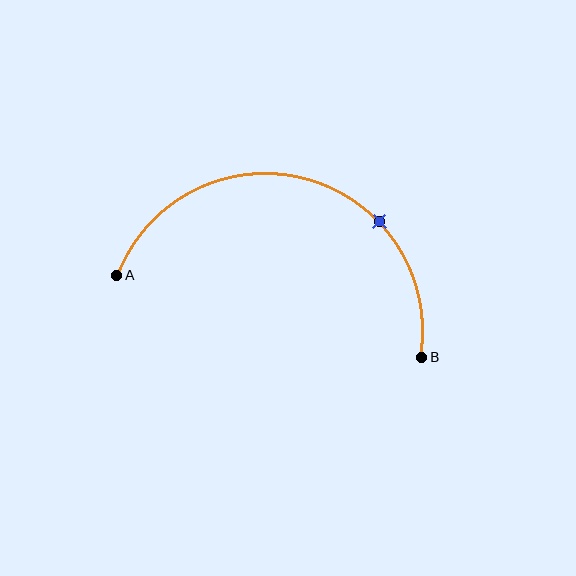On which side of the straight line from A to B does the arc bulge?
The arc bulges above the straight line connecting A and B.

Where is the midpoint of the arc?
The arc midpoint is the point on the curve farthest from the straight line joining A and B. It sits above that line.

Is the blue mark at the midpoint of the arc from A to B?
No. The blue mark lies on the arc but is closer to endpoint B. The arc midpoint would be at the point on the curve equidistant along the arc from both A and B.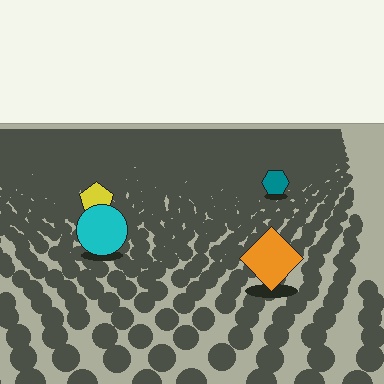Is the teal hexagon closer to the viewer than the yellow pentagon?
No. The yellow pentagon is closer — you can tell from the texture gradient: the ground texture is coarser near it.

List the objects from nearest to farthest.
From nearest to farthest: the orange diamond, the cyan circle, the yellow pentagon, the teal hexagon.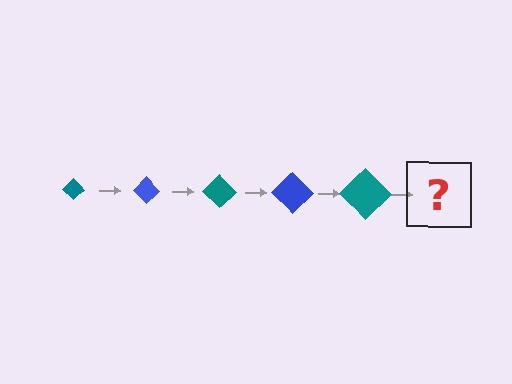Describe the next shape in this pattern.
It should be a blue diamond, larger than the previous one.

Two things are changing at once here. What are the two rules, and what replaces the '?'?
The two rules are that the diamond grows larger each step and the color cycles through teal and blue. The '?' should be a blue diamond, larger than the previous one.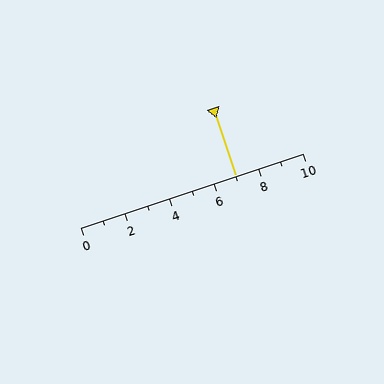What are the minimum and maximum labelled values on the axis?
The axis runs from 0 to 10.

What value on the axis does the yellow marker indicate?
The marker indicates approximately 7.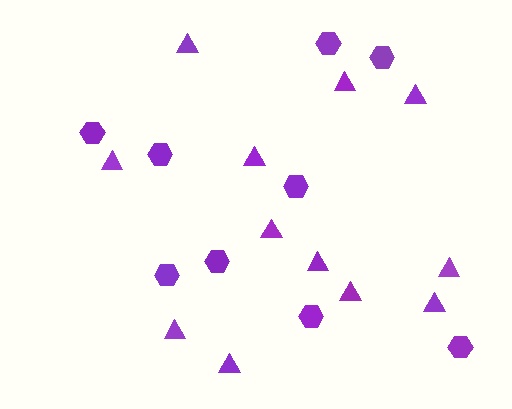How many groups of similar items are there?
There are 2 groups: one group of hexagons (9) and one group of triangles (12).